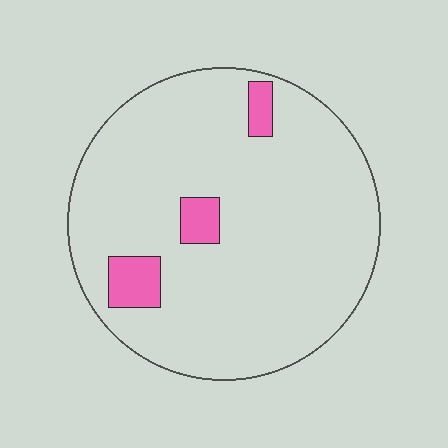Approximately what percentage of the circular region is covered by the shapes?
Approximately 10%.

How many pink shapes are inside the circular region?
3.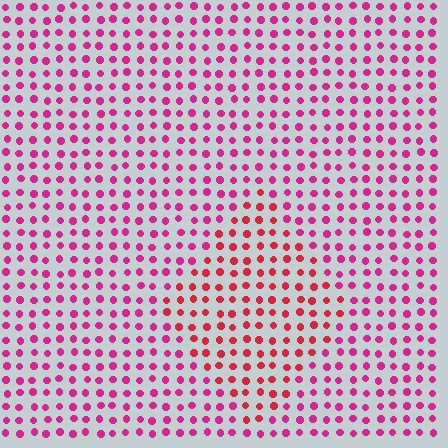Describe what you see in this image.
The image is filled with small magenta elements in a uniform arrangement. A diamond-shaped region is visible where the elements are tinted to a slightly different hue, forming a subtle color boundary.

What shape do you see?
I see a diamond.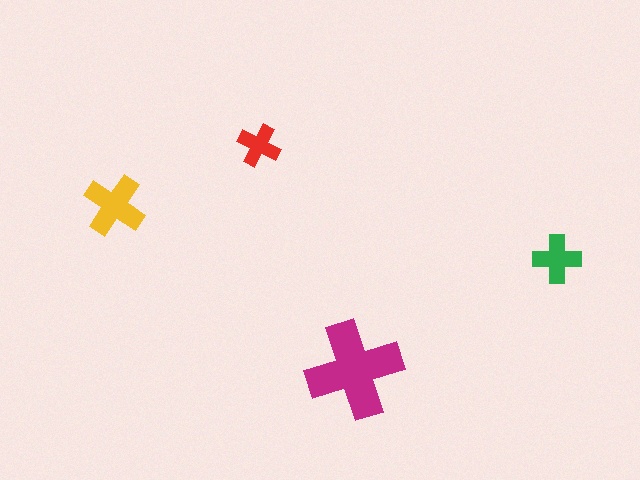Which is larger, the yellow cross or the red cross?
The yellow one.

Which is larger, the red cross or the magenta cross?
The magenta one.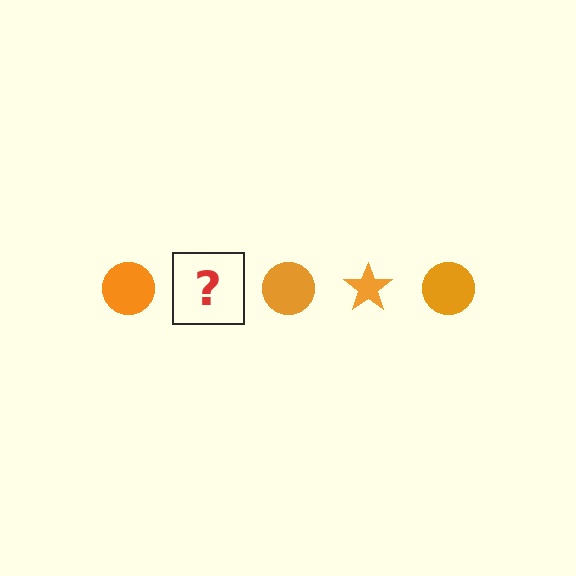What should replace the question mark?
The question mark should be replaced with an orange star.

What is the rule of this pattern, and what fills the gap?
The rule is that the pattern cycles through circle, star shapes in orange. The gap should be filled with an orange star.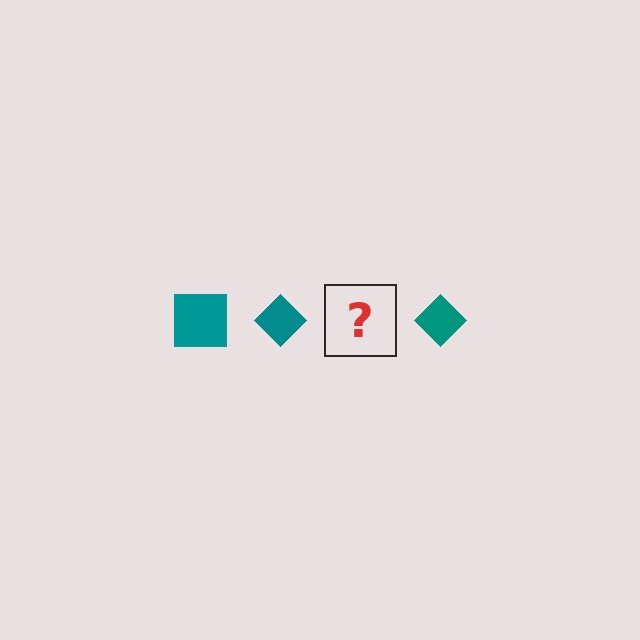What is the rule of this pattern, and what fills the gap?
The rule is that the pattern cycles through square, diamond shapes in teal. The gap should be filled with a teal square.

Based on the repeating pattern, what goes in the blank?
The blank should be a teal square.